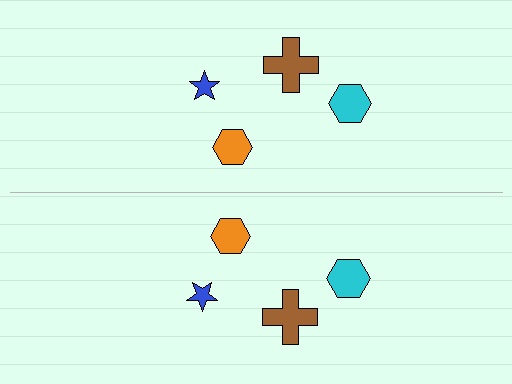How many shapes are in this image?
There are 8 shapes in this image.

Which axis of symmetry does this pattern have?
The pattern has a horizontal axis of symmetry running through the center of the image.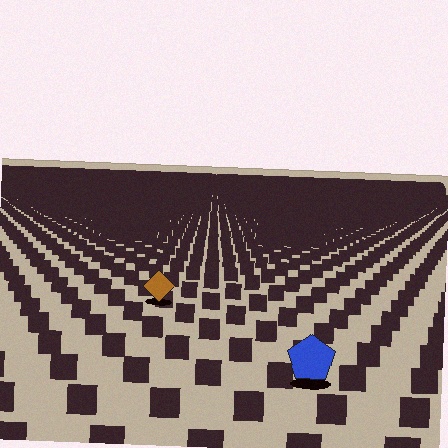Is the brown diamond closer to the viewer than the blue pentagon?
No. The blue pentagon is closer — you can tell from the texture gradient: the ground texture is coarser near it.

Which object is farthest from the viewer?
The brown diamond is farthest from the viewer. It appears smaller and the ground texture around it is denser.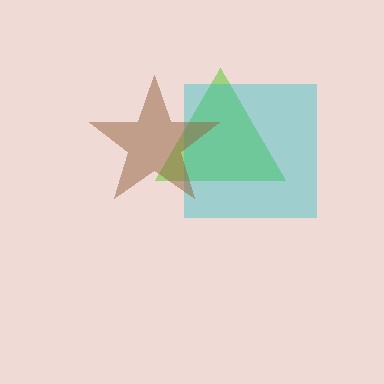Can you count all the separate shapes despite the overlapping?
Yes, there are 3 separate shapes.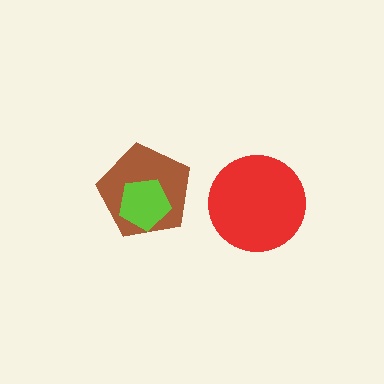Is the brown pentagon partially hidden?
Yes, it is partially covered by another shape.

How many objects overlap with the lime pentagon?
1 object overlaps with the lime pentagon.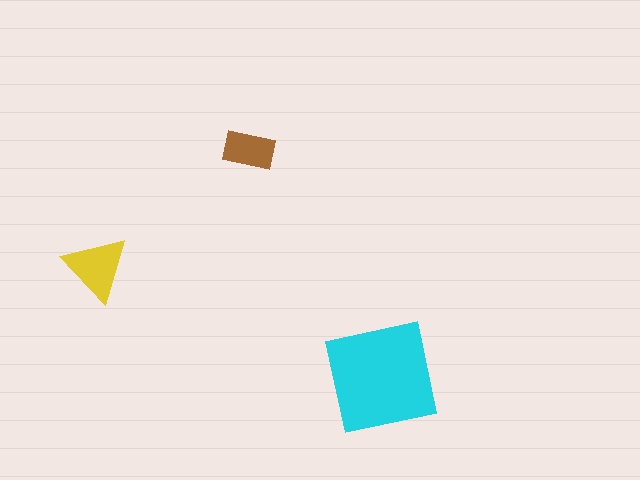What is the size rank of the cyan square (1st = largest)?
1st.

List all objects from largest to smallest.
The cyan square, the yellow triangle, the brown rectangle.